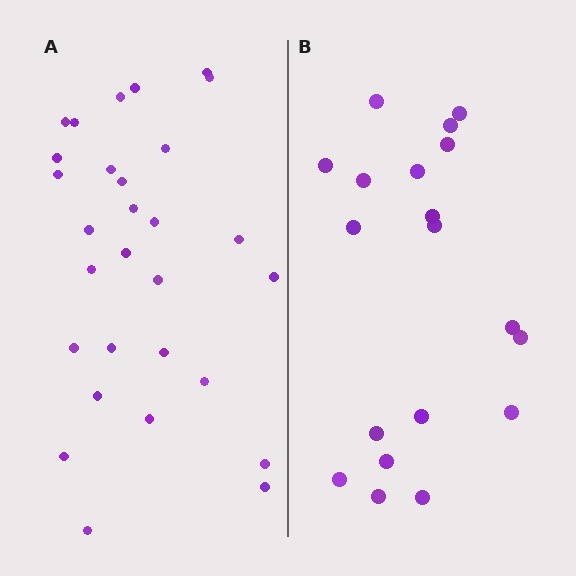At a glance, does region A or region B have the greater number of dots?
Region A (the left region) has more dots.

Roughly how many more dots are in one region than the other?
Region A has roughly 10 or so more dots than region B.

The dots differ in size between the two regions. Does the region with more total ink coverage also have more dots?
No. Region B has more total ink coverage because its dots are larger, but region A actually contains more individual dots. Total area can be misleading — the number of items is what matters here.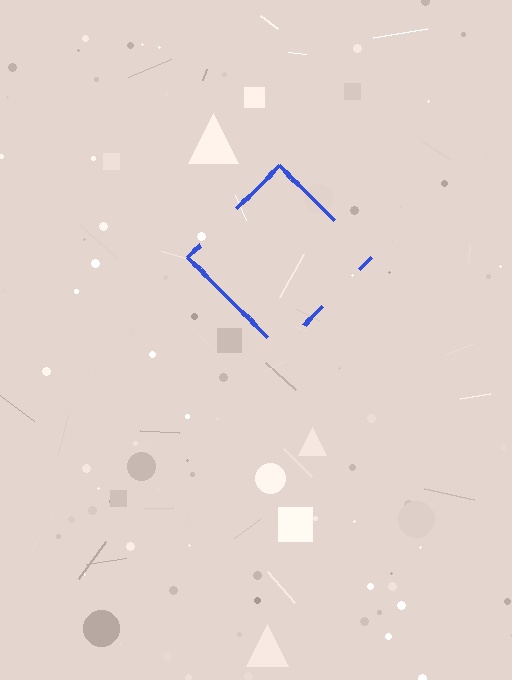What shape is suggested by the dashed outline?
The dashed outline suggests a diamond.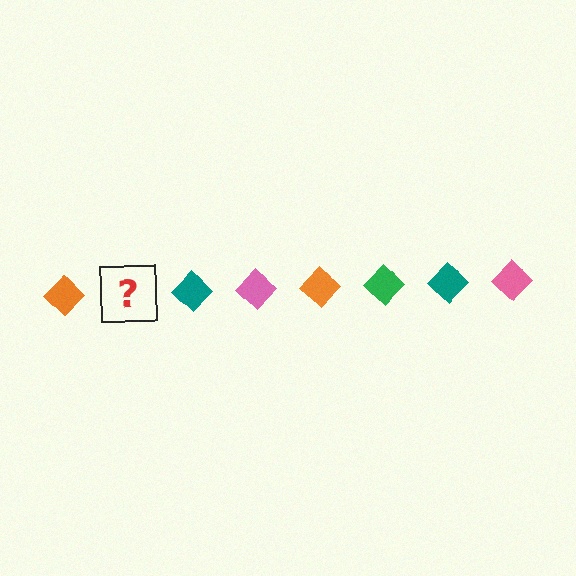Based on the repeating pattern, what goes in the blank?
The blank should be a green diamond.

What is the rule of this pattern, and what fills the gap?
The rule is that the pattern cycles through orange, green, teal, pink diamonds. The gap should be filled with a green diamond.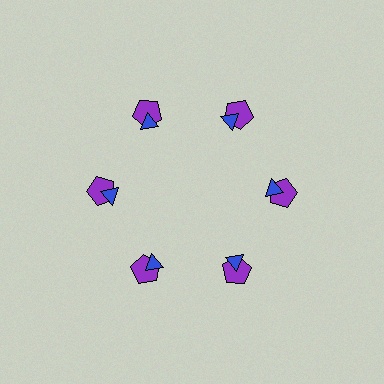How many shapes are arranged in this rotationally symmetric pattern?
There are 12 shapes, arranged in 6 groups of 2.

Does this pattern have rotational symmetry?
Yes, this pattern has 6-fold rotational symmetry. It looks the same after rotating 60 degrees around the center.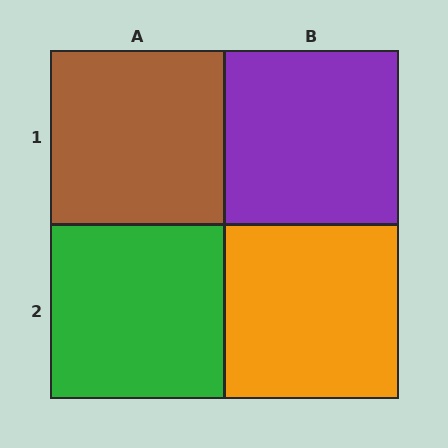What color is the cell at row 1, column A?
Brown.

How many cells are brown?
1 cell is brown.